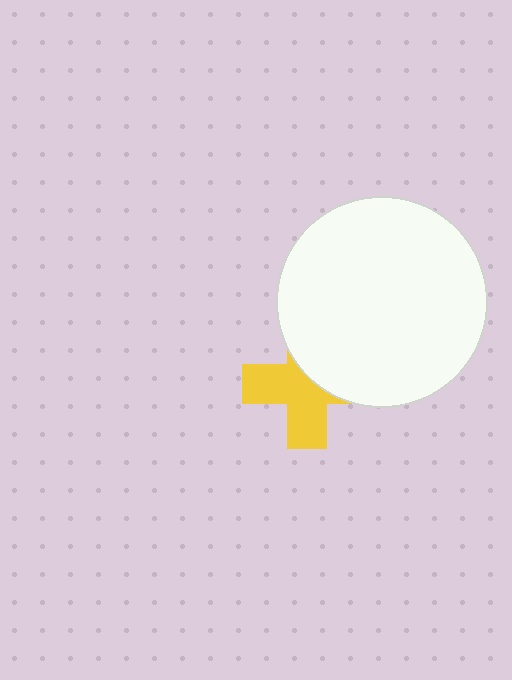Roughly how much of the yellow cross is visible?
About half of it is visible (roughly 56%).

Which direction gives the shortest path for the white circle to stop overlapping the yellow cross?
Moving toward the upper-right gives the shortest separation.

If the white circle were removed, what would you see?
You would see the complete yellow cross.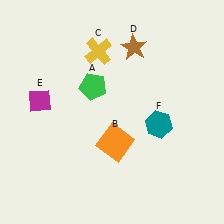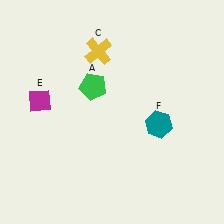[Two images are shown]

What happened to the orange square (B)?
The orange square (B) was removed in Image 2. It was in the bottom-right area of Image 1.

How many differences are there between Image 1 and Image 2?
There are 2 differences between the two images.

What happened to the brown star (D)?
The brown star (D) was removed in Image 2. It was in the top-right area of Image 1.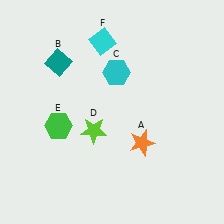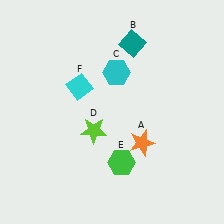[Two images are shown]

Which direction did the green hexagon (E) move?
The green hexagon (E) moved right.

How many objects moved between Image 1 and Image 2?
3 objects moved between the two images.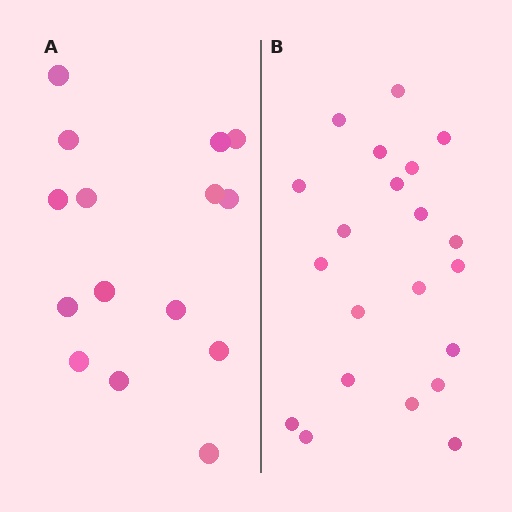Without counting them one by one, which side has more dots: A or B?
Region B (the right region) has more dots.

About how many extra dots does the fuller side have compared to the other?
Region B has about 6 more dots than region A.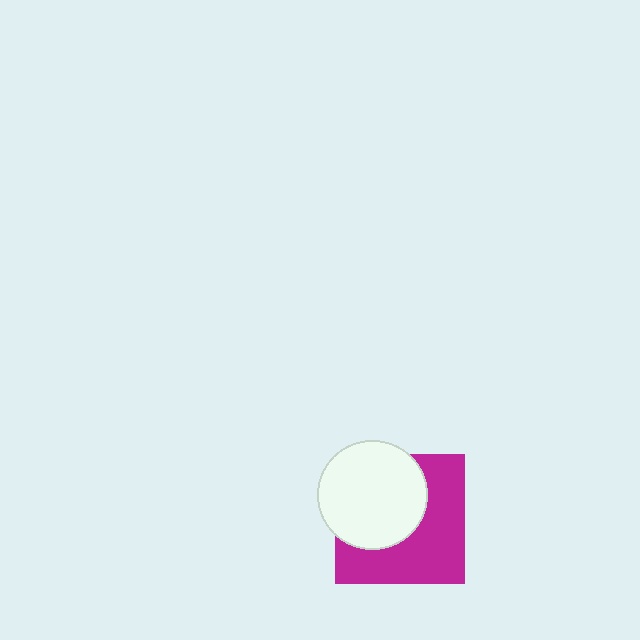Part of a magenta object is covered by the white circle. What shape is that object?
It is a square.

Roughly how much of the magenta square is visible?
About half of it is visible (roughly 54%).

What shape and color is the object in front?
The object in front is a white circle.